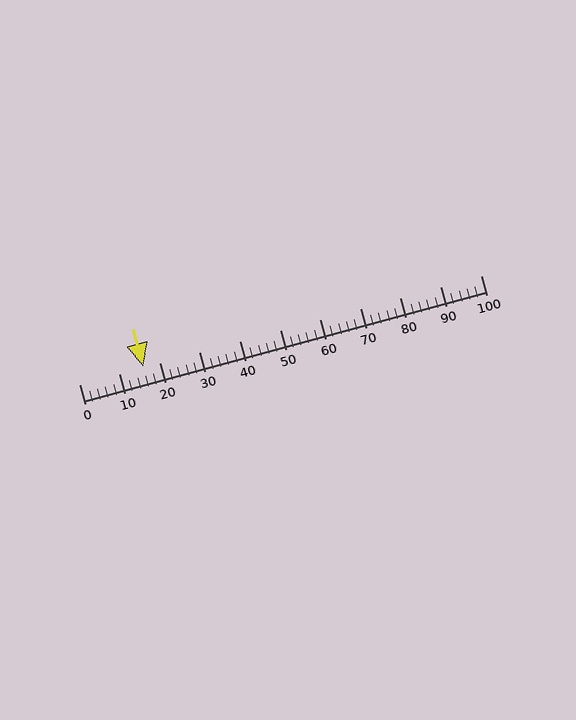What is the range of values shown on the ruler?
The ruler shows values from 0 to 100.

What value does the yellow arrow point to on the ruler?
The yellow arrow points to approximately 16.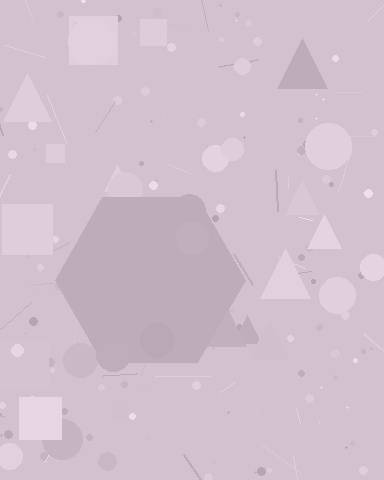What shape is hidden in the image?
A hexagon is hidden in the image.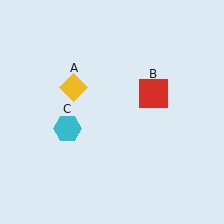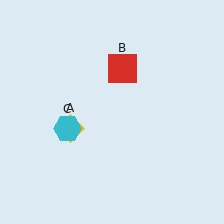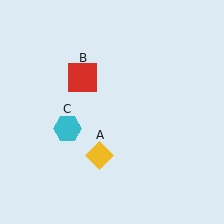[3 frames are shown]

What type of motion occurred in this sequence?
The yellow diamond (object A), red square (object B) rotated counterclockwise around the center of the scene.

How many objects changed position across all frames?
2 objects changed position: yellow diamond (object A), red square (object B).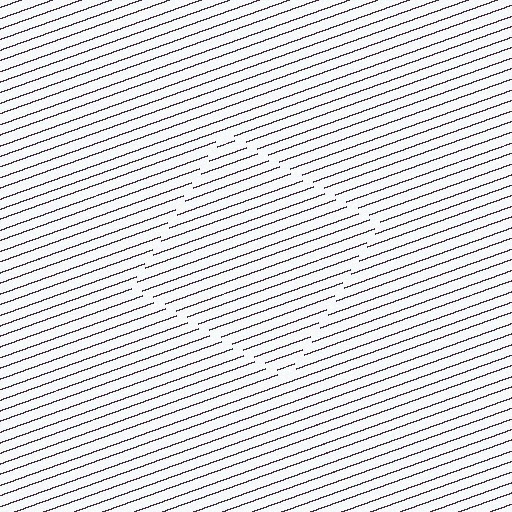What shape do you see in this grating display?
An illusory square. The interior of the shape contains the same grating, shifted by half a period — the contour is defined by the phase discontinuity where line-ends from the inner and outer gratings abut.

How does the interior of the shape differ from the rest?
The interior of the shape contains the same grating, shifted by half a period — the contour is defined by the phase discontinuity where line-ends from the inner and outer gratings abut.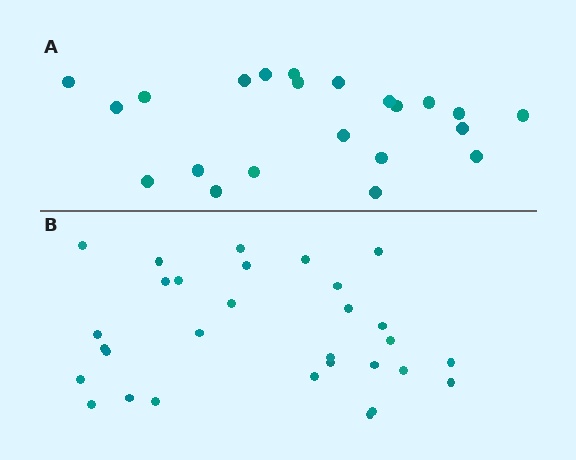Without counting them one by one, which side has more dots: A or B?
Region B (the bottom region) has more dots.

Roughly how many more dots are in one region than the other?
Region B has roughly 8 or so more dots than region A.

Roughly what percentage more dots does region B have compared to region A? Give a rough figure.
About 35% more.